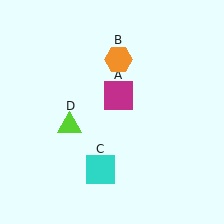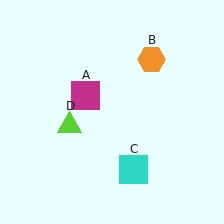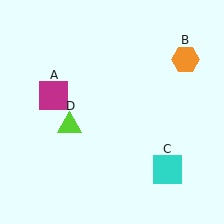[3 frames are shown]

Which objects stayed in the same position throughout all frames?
Lime triangle (object D) remained stationary.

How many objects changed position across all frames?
3 objects changed position: magenta square (object A), orange hexagon (object B), cyan square (object C).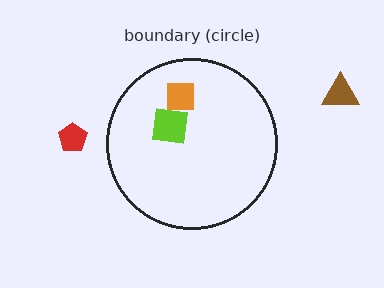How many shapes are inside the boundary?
2 inside, 2 outside.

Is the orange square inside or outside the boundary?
Inside.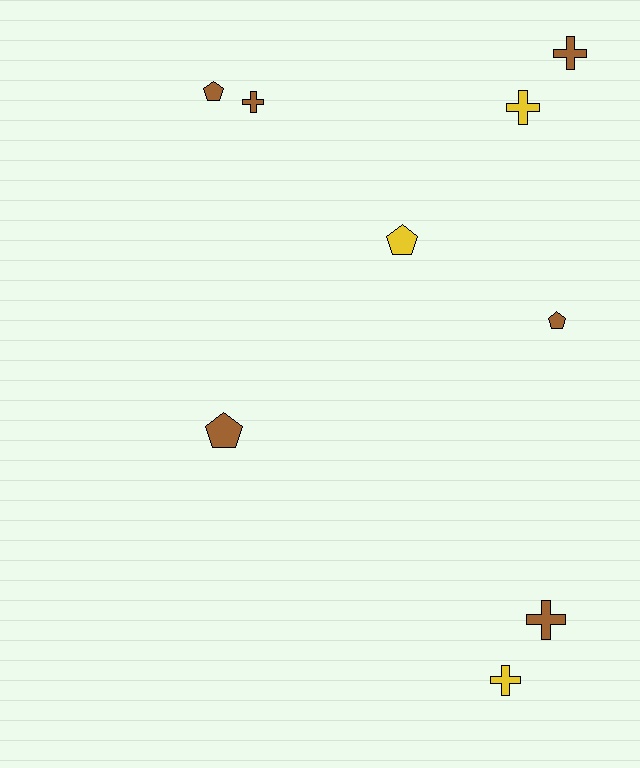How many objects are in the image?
There are 9 objects.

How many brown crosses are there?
There are 3 brown crosses.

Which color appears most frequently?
Brown, with 6 objects.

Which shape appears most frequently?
Cross, with 5 objects.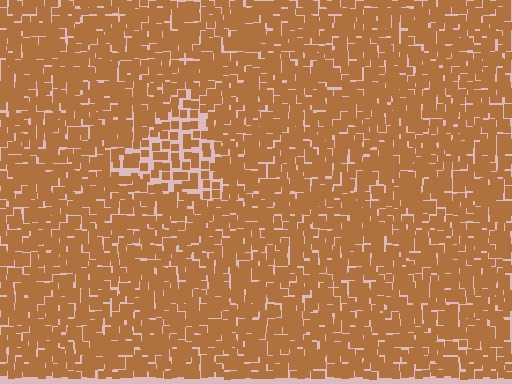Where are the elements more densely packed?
The elements are more densely packed outside the triangle boundary.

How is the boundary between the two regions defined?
The boundary is defined by a change in element density (approximately 1.8x ratio). All elements are the same color, size, and shape.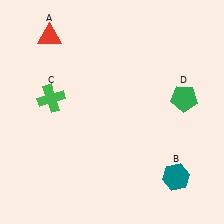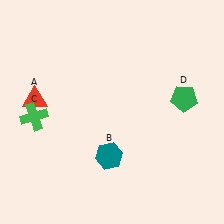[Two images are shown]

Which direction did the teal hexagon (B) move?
The teal hexagon (B) moved left.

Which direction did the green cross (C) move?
The green cross (C) moved down.